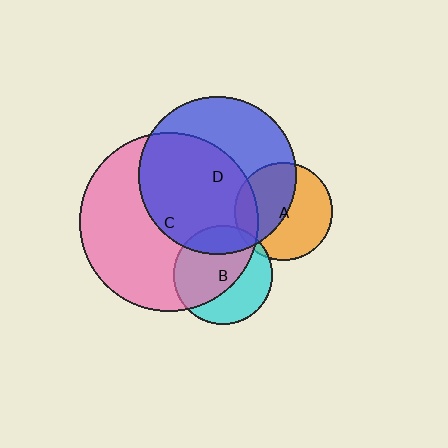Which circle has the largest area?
Circle C (pink).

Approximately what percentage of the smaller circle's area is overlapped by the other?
Approximately 20%.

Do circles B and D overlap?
Yes.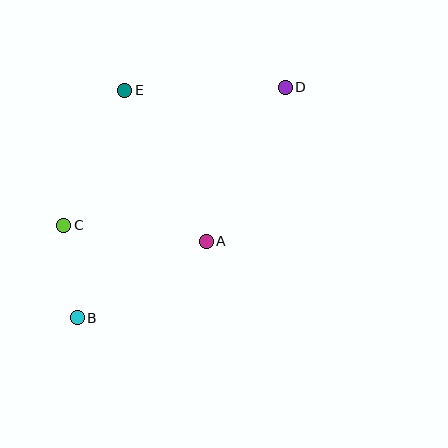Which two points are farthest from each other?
Points B and D are farthest from each other.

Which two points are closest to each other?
Points B and C are closest to each other.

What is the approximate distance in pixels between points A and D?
The distance between A and D is approximately 173 pixels.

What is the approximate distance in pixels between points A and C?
The distance between A and C is approximately 143 pixels.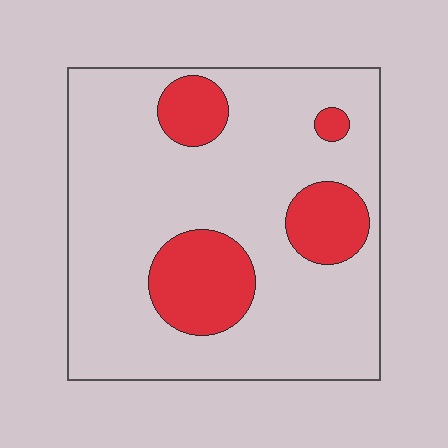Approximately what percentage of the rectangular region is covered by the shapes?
Approximately 20%.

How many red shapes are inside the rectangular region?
4.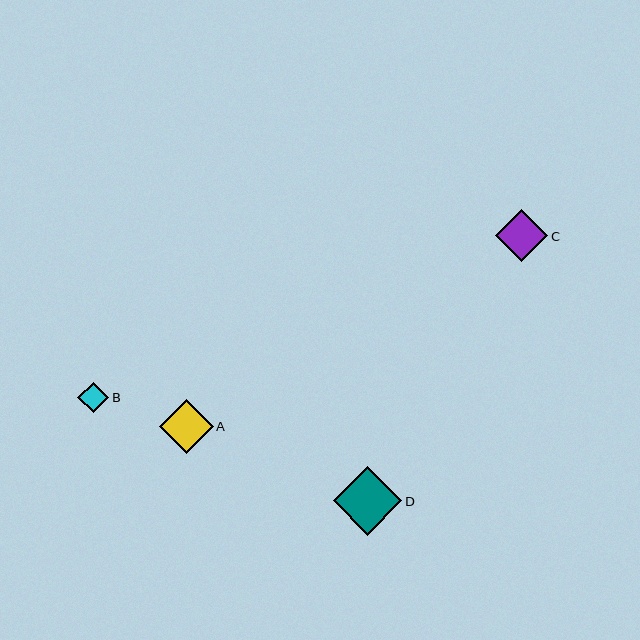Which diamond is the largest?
Diamond D is the largest with a size of approximately 69 pixels.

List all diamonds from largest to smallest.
From largest to smallest: D, A, C, B.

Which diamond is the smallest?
Diamond B is the smallest with a size of approximately 31 pixels.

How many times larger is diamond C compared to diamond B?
Diamond C is approximately 1.7 times the size of diamond B.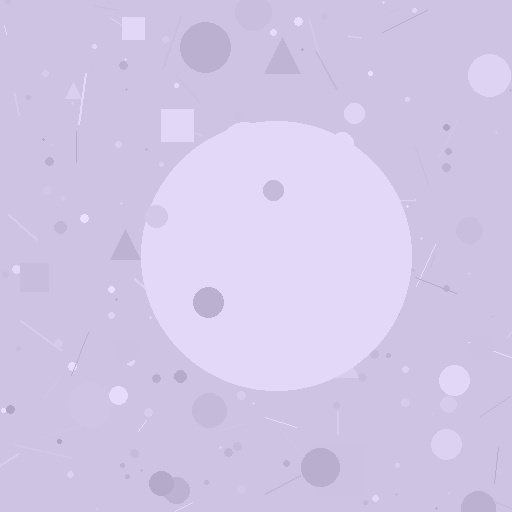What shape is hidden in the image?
A circle is hidden in the image.